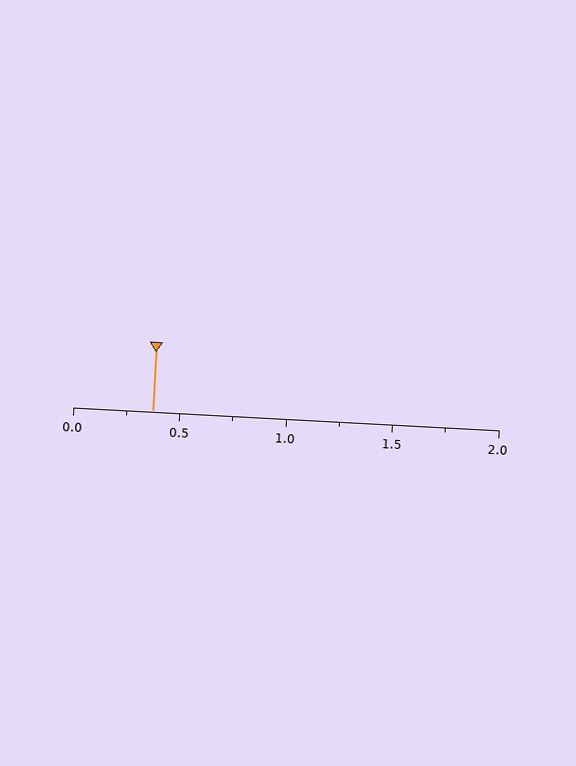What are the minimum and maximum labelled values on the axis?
The axis runs from 0.0 to 2.0.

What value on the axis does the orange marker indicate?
The marker indicates approximately 0.38.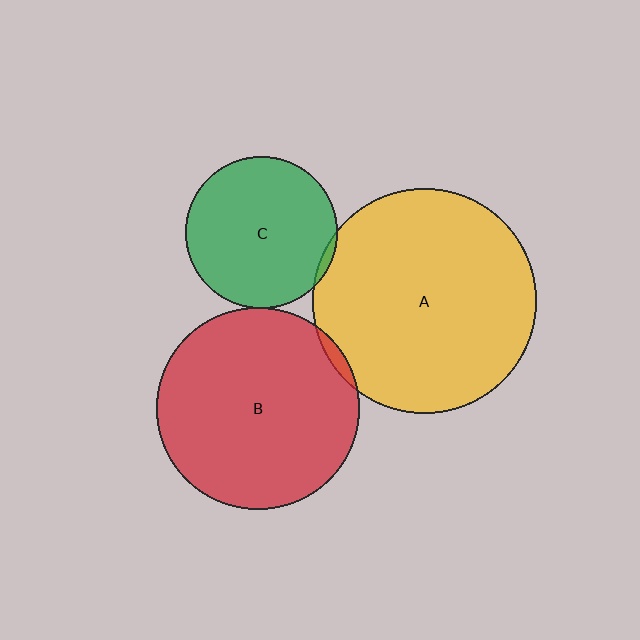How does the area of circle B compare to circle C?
Approximately 1.8 times.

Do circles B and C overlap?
Yes.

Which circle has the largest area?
Circle A (yellow).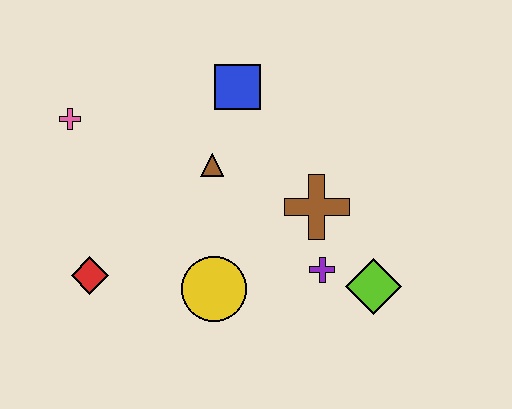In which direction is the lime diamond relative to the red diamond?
The lime diamond is to the right of the red diamond.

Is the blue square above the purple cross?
Yes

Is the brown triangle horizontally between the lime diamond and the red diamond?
Yes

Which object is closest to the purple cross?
The lime diamond is closest to the purple cross.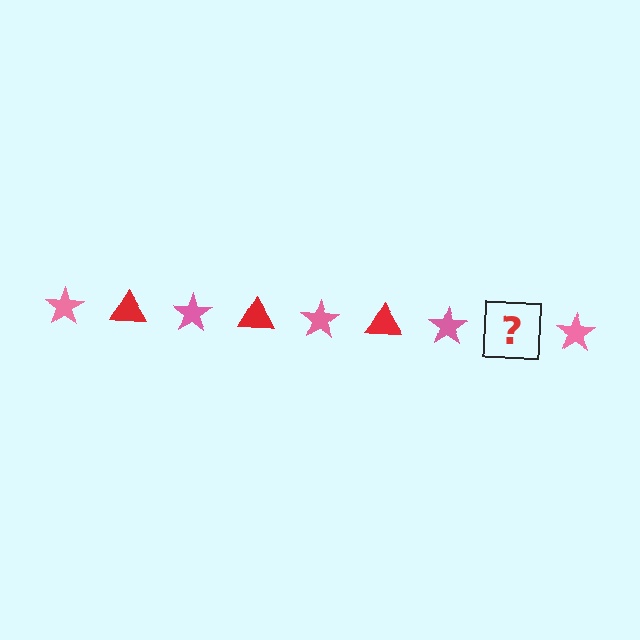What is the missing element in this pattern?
The missing element is a red triangle.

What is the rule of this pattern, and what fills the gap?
The rule is that the pattern alternates between pink star and red triangle. The gap should be filled with a red triangle.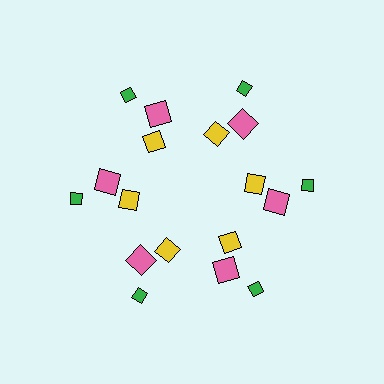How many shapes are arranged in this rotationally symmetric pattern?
There are 18 shapes, arranged in 6 groups of 3.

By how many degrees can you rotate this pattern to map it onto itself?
The pattern maps onto itself every 60 degrees of rotation.